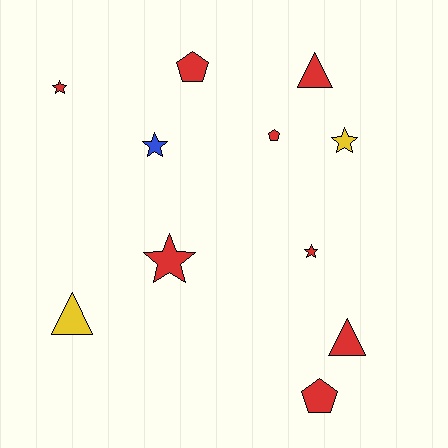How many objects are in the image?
There are 11 objects.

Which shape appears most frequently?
Star, with 5 objects.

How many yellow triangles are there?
There is 1 yellow triangle.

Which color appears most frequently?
Red, with 8 objects.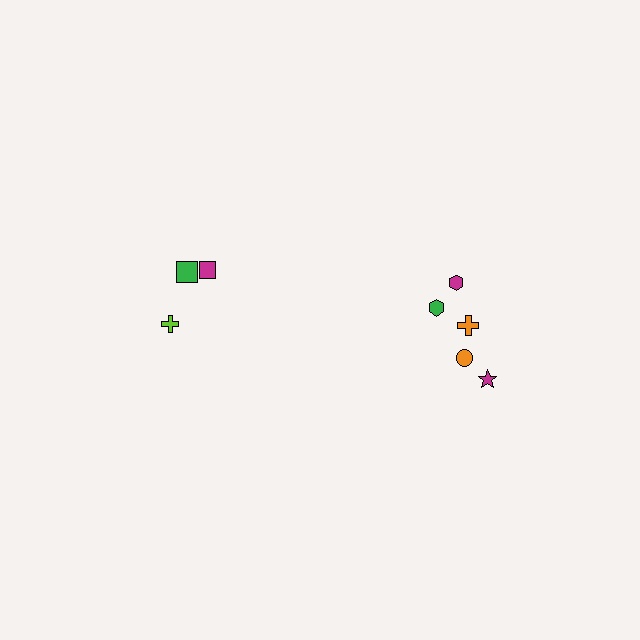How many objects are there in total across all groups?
There are 8 objects.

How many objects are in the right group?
There are 5 objects.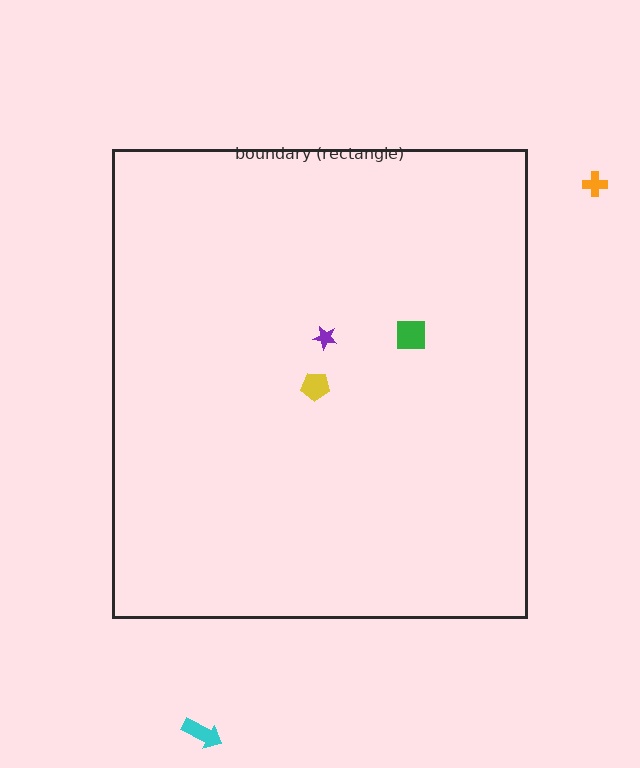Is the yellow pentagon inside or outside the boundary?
Inside.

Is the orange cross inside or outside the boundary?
Outside.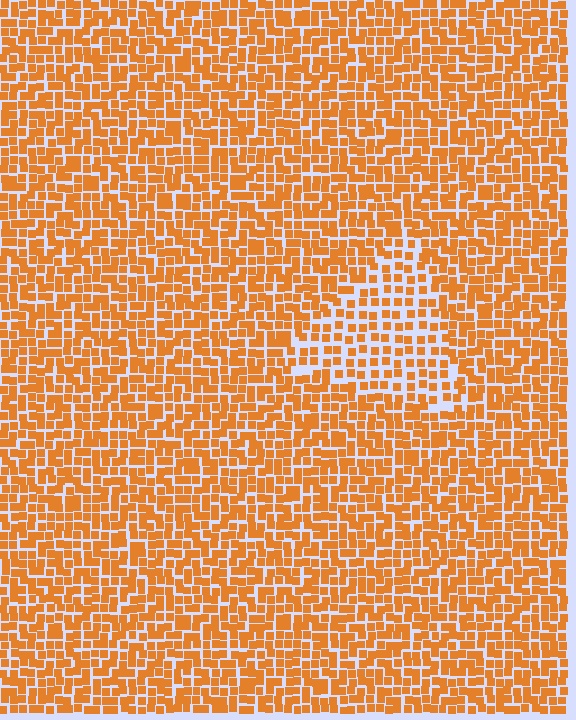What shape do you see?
I see a triangle.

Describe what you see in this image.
The image contains small orange elements arranged at two different densities. A triangle-shaped region is visible where the elements are less densely packed than the surrounding area.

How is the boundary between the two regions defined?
The boundary is defined by a change in element density (approximately 1.7x ratio). All elements are the same color, size, and shape.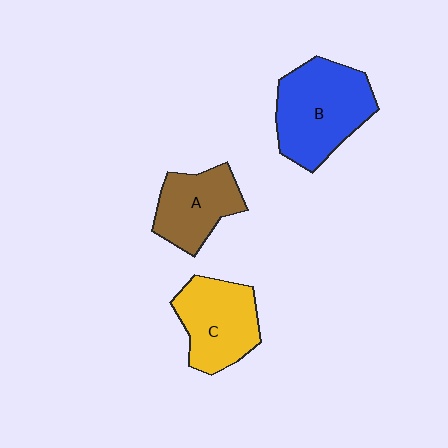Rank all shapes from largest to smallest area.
From largest to smallest: B (blue), C (yellow), A (brown).